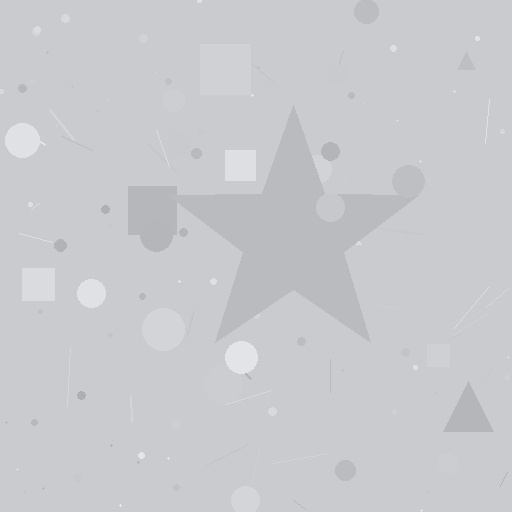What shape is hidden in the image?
A star is hidden in the image.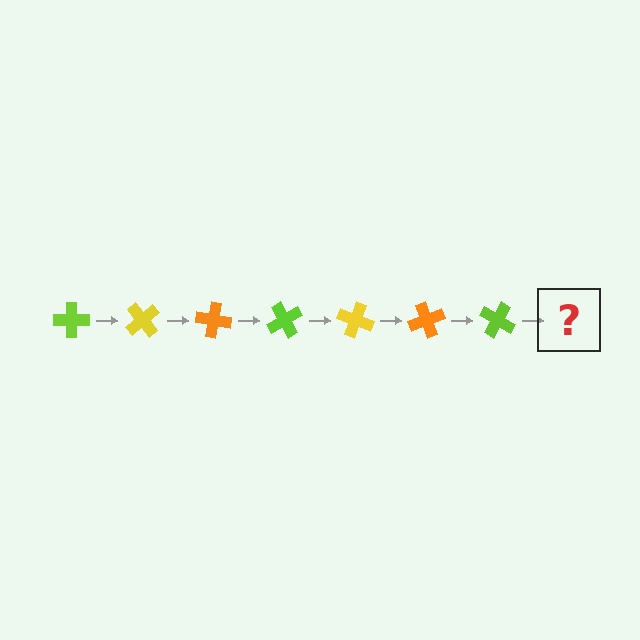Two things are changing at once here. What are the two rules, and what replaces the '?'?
The two rules are that it rotates 50 degrees each step and the color cycles through lime, yellow, and orange. The '?' should be a yellow cross, rotated 350 degrees from the start.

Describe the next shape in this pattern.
It should be a yellow cross, rotated 350 degrees from the start.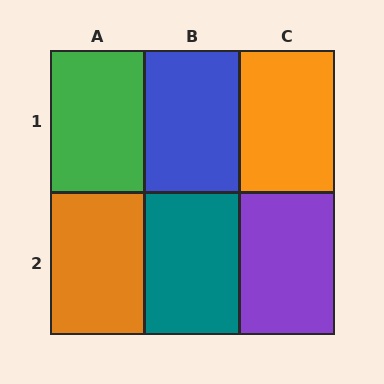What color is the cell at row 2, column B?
Teal.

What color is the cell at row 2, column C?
Purple.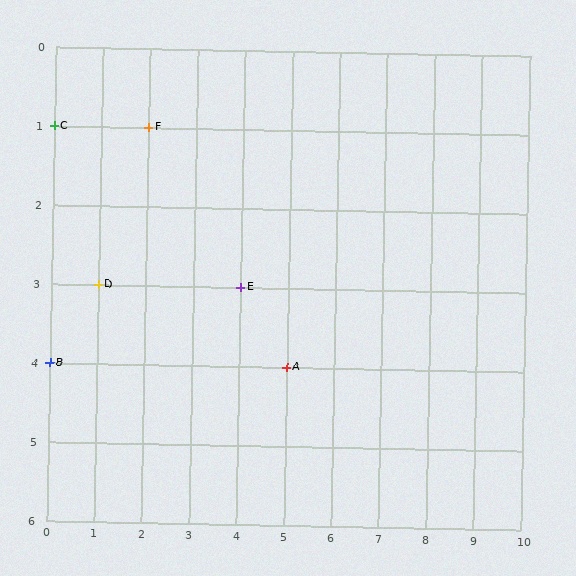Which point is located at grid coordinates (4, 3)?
Point E is at (4, 3).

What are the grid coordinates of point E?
Point E is at grid coordinates (4, 3).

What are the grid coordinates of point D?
Point D is at grid coordinates (1, 3).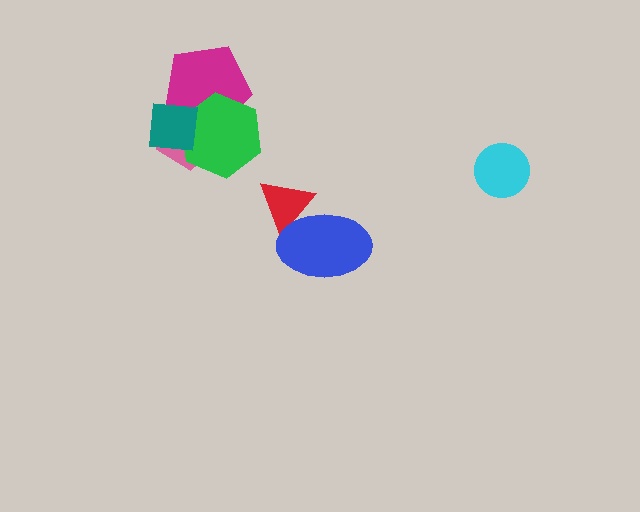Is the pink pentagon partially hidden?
Yes, it is partially covered by another shape.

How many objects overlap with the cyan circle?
0 objects overlap with the cyan circle.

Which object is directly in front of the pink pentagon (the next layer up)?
The magenta pentagon is directly in front of the pink pentagon.